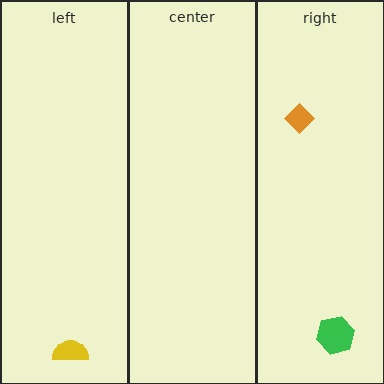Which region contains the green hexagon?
The right region.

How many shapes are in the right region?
2.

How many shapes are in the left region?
1.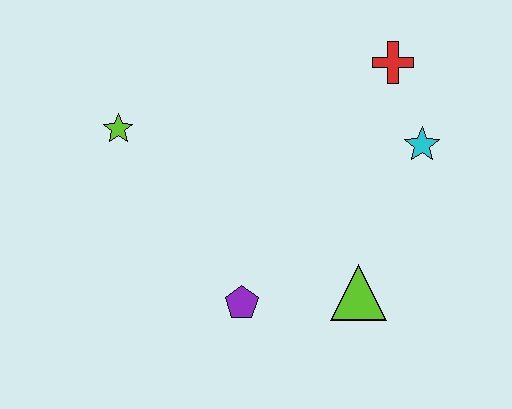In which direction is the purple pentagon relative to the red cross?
The purple pentagon is below the red cross.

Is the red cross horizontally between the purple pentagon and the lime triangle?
No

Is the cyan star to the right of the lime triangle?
Yes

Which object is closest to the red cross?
The cyan star is closest to the red cross.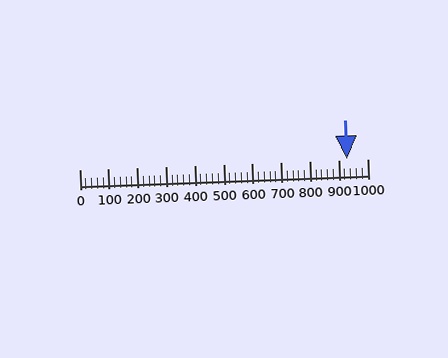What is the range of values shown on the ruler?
The ruler shows values from 0 to 1000.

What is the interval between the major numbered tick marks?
The major tick marks are spaced 100 units apart.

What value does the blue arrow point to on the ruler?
The blue arrow points to approximately 930.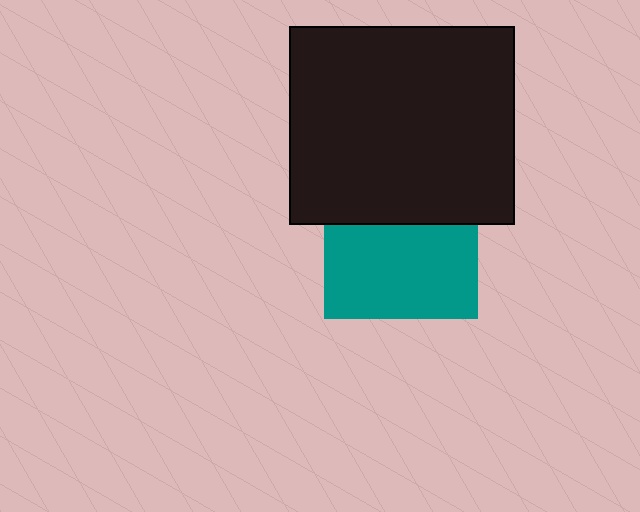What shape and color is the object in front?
The object in front is a black rectangle.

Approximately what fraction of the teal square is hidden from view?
Roughly 39% of the teal square is hidden behind the black rectangle.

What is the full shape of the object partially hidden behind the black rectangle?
The partially hidden object is a teal square.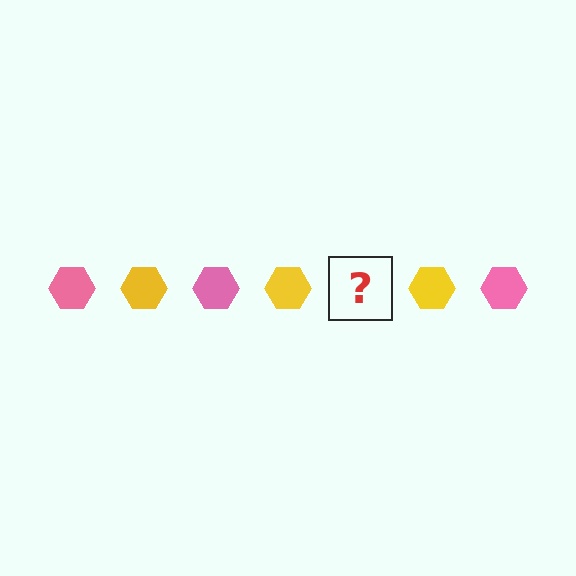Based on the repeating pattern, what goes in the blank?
The blank should be a pink hexagon.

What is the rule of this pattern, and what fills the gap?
The rule is that the pattern cycles through pink, yellow hexagons. The gap should be filled with a pink hexagon.